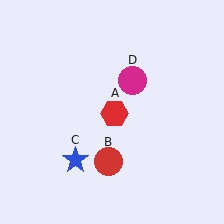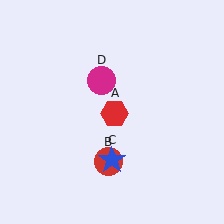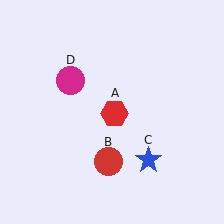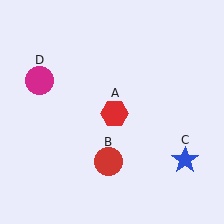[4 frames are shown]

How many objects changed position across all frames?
2 objects changed position: blue star (object C), magenta circle (object D).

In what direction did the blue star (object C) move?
The blue star (object C) moved right.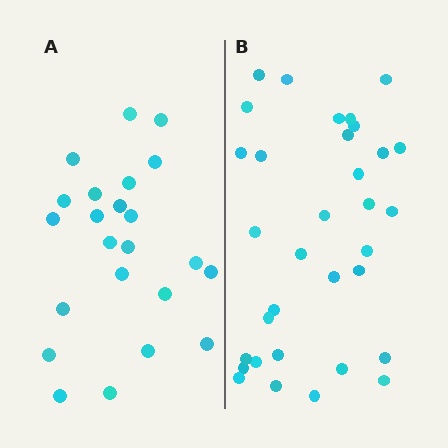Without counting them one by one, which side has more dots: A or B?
Region B (the right region) has more dots.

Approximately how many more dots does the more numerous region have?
Region B has roughly 10 or so more dots than region A.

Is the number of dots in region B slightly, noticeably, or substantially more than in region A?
Region B has noticeably more, but not dramatically so. The ratio is roughly 1.4 to 1.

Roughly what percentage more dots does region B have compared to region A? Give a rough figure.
About 45% more.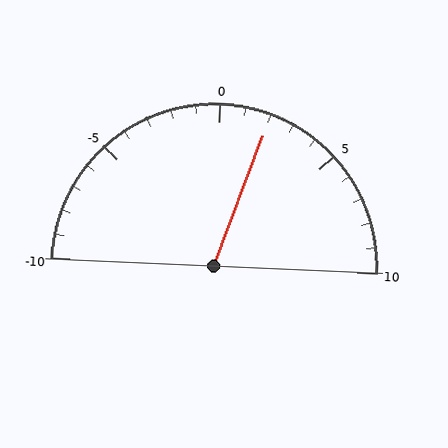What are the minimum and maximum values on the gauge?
The gauge ranges from -10 to 10.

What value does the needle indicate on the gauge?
The needle indicates approximately 2.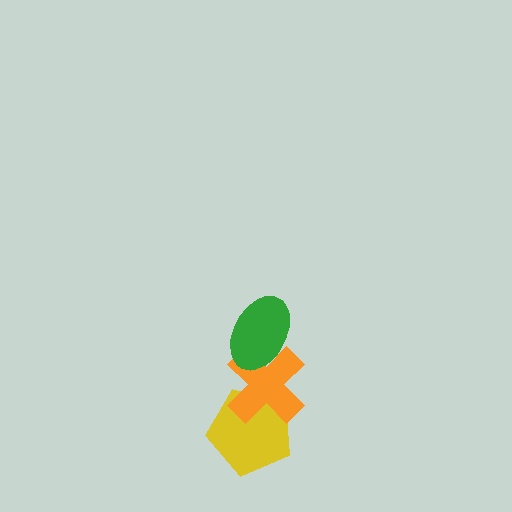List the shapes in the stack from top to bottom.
From top to bottom: the green ellipse, the orange cross, the yellow pentagon.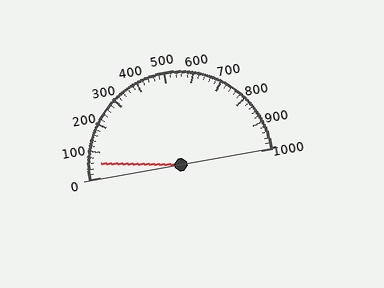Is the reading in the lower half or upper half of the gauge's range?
The reading is in the lower half of the range (0 to 1000).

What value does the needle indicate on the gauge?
The needle indicates approximately 60.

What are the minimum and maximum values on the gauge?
The gauge ranges from 0 to 1000.